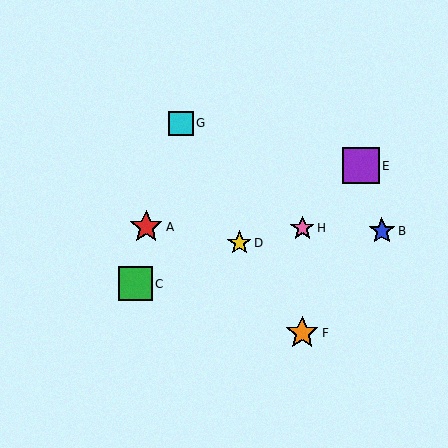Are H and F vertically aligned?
Yes, both are at x≈302.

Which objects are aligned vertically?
Objects F, H are aligned vertically.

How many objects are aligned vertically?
2 objects (F, H) are aligned vertically.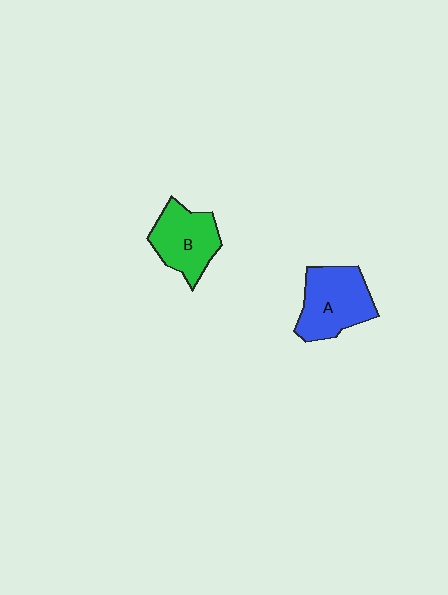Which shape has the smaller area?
Shape B (green).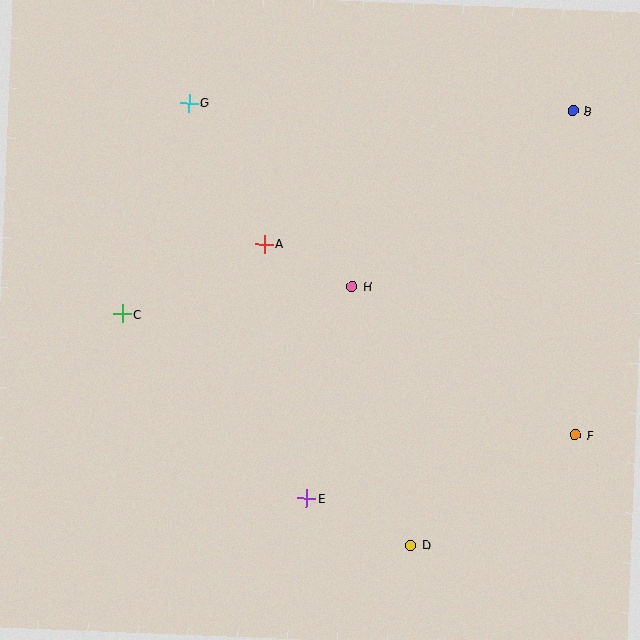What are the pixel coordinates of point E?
Point E is at (307, 499).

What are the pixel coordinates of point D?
Point D is at (411, 545).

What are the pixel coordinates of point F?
Point F is at (575, 435).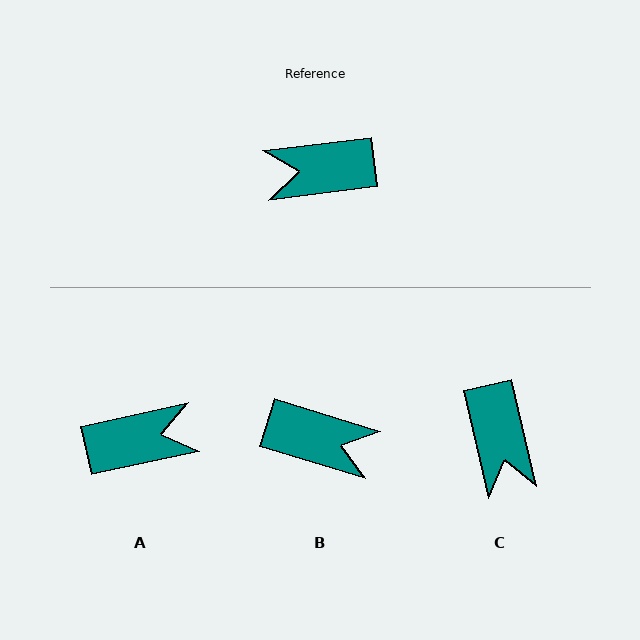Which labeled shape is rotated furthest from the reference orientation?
A, about 175 degrees away.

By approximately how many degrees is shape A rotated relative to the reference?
Approximately 175 degrees clockwise.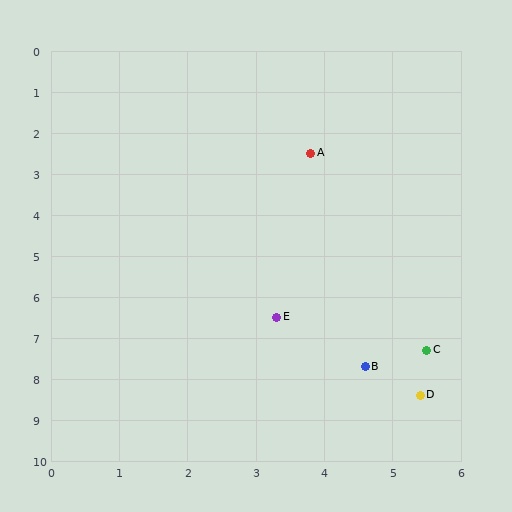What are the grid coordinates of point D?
Point D is at approximately (5.4, 8.4).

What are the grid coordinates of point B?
Point B is at approximately (4.6, 7.7).